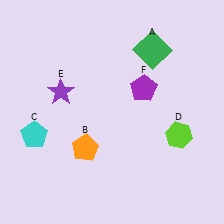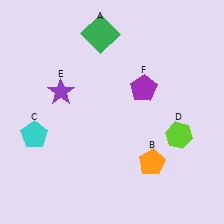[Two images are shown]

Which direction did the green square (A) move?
The green square (A) moved left.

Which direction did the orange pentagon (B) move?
The orange pentagon (B) moved right.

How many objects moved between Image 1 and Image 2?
2 objects moved between the two images.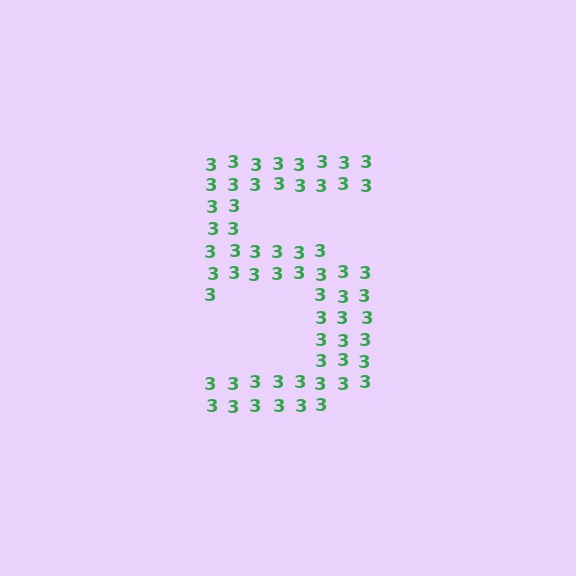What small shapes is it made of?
It is made of small digit 3's.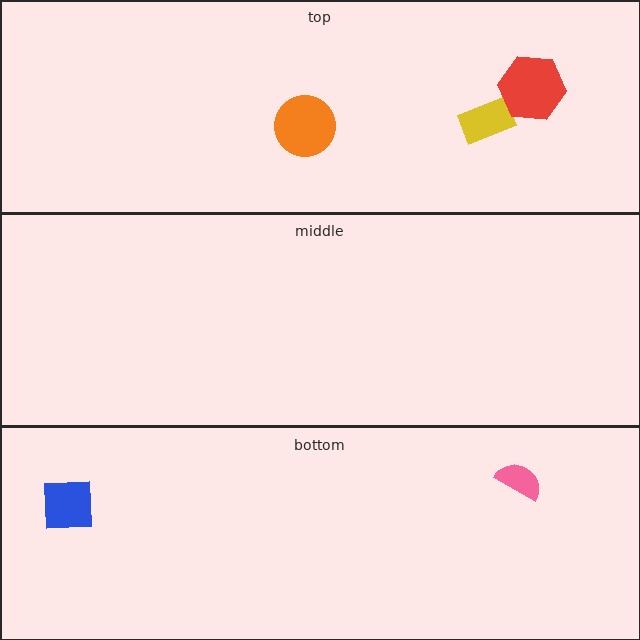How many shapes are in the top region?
3.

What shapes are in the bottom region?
The blue square, the pink semicircle.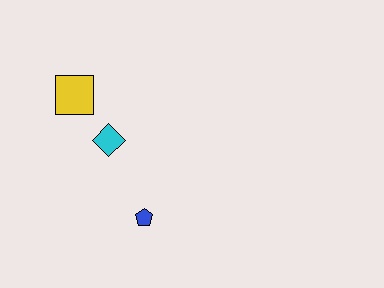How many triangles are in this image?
There are no triangles.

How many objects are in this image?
There are 3 objects.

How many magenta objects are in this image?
There are no magenta objects.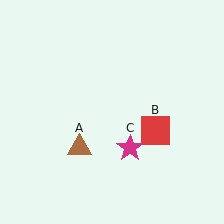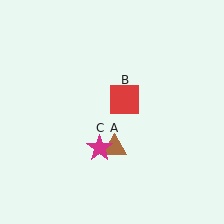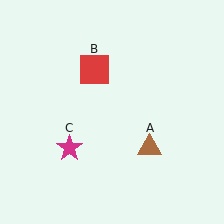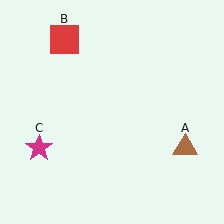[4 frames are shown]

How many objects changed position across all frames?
3 objects changed position: brown triangle (object A), red square (object B), magenta star (object C).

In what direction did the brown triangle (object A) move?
The brown triangle (object A) moved right.